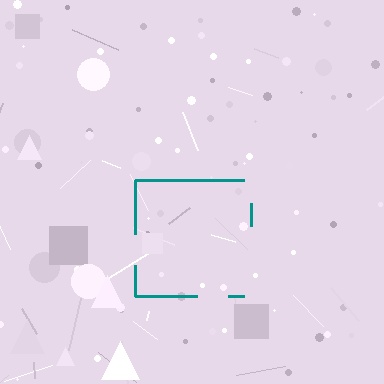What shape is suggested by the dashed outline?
The dashed outline suggests a square.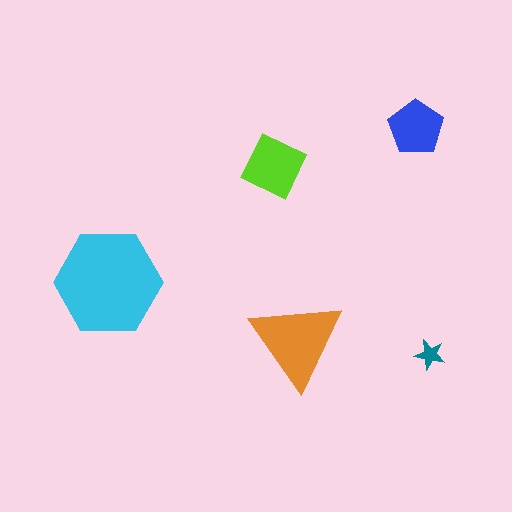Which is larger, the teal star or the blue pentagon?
The blue pentagon.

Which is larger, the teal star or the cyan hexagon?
The cyan hexagon.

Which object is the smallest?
The teal star.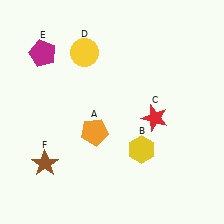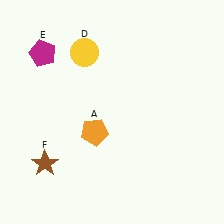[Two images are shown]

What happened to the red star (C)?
The red star (C) was removed in Image 2. It was in the bottom-right area of Image 1.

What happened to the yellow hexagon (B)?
The yellow hexagon (B) was removed in Image 2. It was in the bottom-right area of Image 1.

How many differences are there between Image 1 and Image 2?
There are 2 differences between the two images.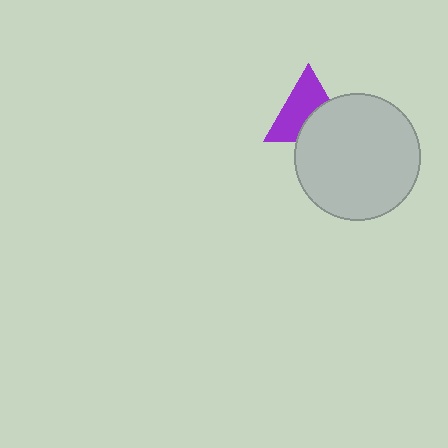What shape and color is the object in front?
The object in front is a light gray circle.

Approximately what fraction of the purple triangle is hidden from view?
Roughly 40% of the purple triangle is hidden behind the light gray circle.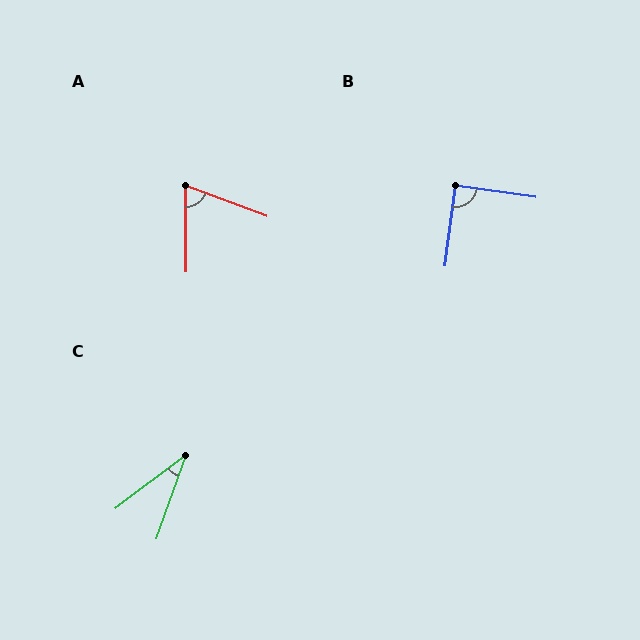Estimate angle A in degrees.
Approximately 69 degrees.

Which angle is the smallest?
C, at approximately 33 degrees.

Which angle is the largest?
B, at approximately 89 degrees.